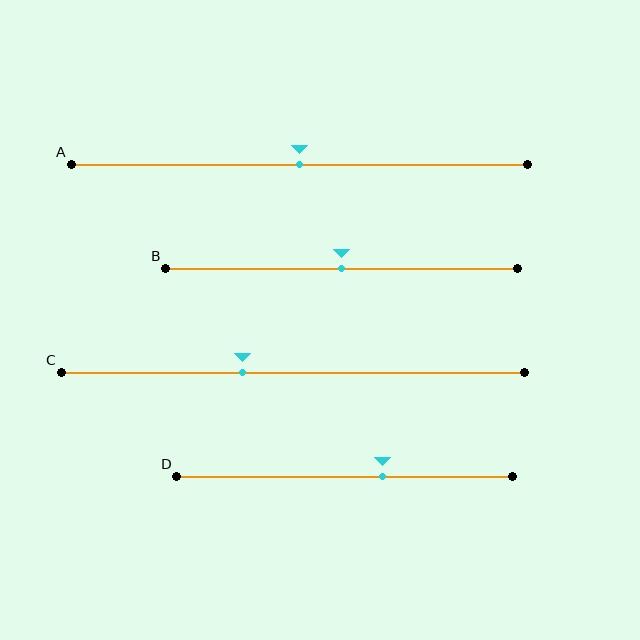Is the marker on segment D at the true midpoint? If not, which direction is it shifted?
No, the marker on segment D is shifted to the right by about 11% of the segment length.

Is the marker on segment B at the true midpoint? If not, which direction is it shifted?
Yes, the marker on segment B is at the true midpoint.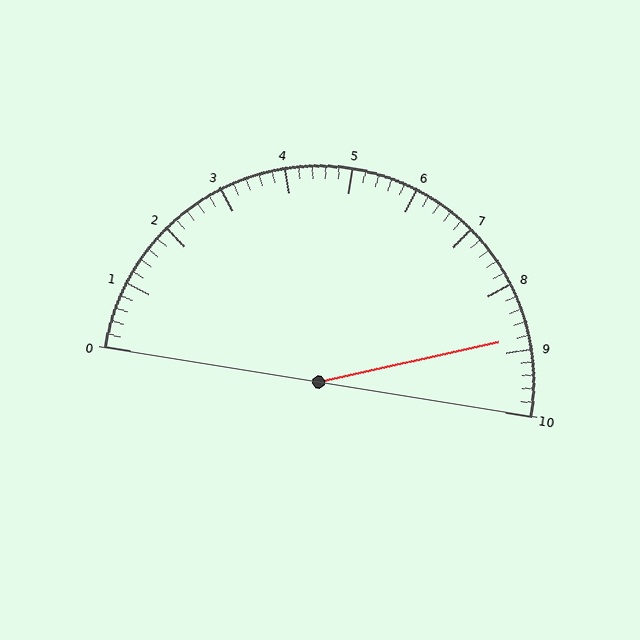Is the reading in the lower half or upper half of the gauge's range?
The reading is in the upper half of the range (0 to 10).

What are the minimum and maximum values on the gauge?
The gauge ranges from 0 to 10.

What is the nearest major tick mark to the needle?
The nearest major tick mark is 9.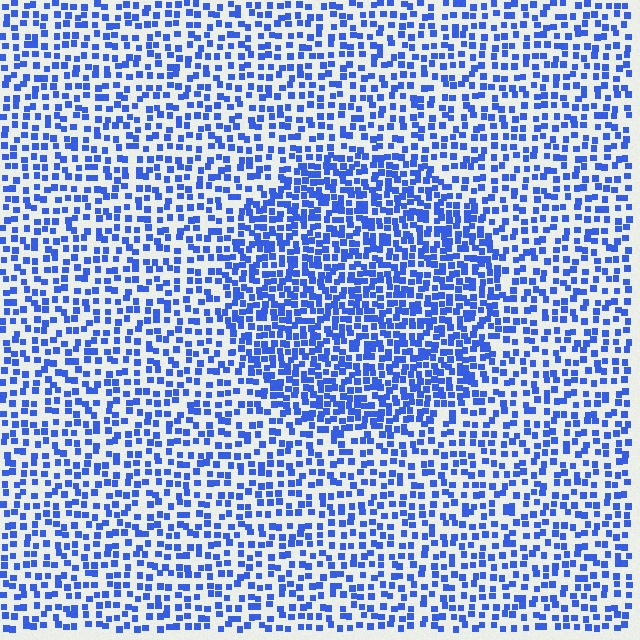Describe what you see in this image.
The image contains small blue elements arranged at two different densities. A circle-shaped region is visible where the elements are more densely packed than the surrounding area.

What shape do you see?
I see a circle.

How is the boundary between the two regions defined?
The boundary is defined by a change in element density (approximately 1.8x ratio). All elements are the same color, size, and shape.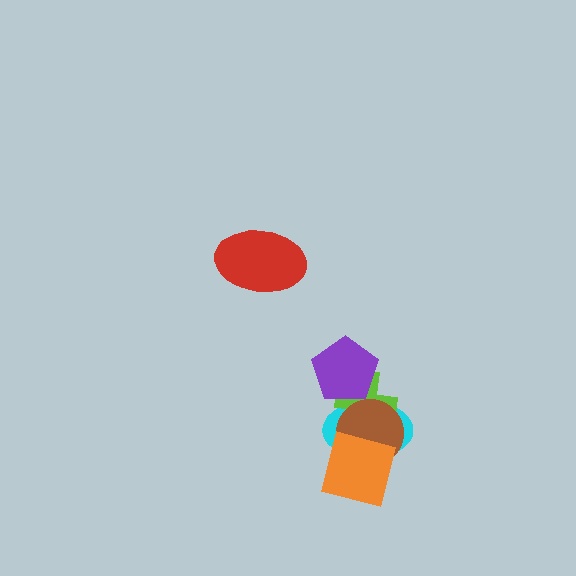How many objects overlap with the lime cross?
3 objects overlap with the lime cross.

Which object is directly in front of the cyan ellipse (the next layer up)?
The lime cross is directly in front of the cyan ellipse.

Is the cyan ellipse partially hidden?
Yes, it is partially covered by another shape.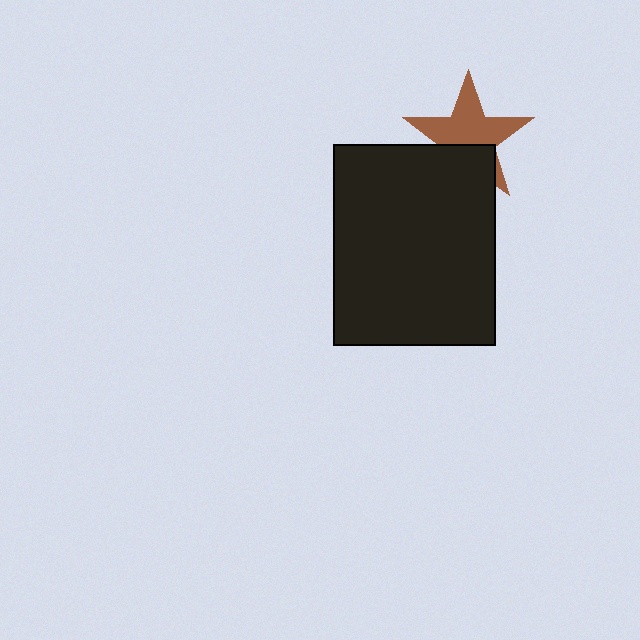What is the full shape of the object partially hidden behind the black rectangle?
The partially hidden object is a brown star.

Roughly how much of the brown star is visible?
About half of it is visible (roughly 64%).